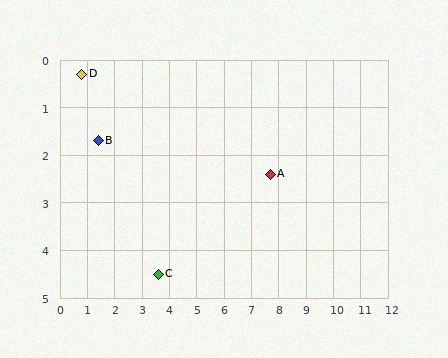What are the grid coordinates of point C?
Point C is at approximately (3.6, 4.5).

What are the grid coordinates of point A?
Point A is at approximately (7.7, 2.4).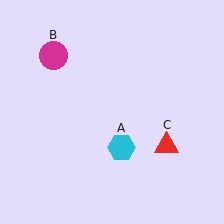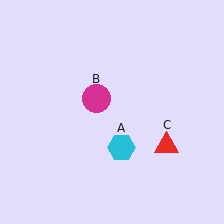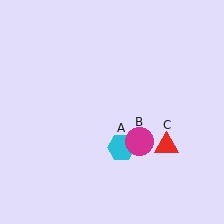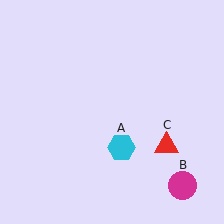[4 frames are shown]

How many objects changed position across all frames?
1 object changed position: magenta circle (object B).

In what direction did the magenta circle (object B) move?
The magenta circle (object B) moved down and to the right.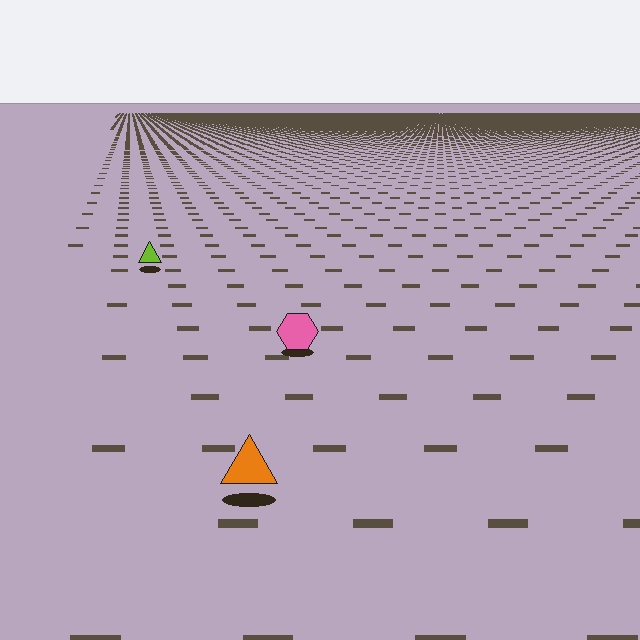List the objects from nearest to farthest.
From nearest to farthest: the orange triangle, the pink hexagon, the lime triangle.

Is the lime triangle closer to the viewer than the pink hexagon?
No. The pink hexagon is closer — you can tell from the texture gradient: the ground texture is coarser near it.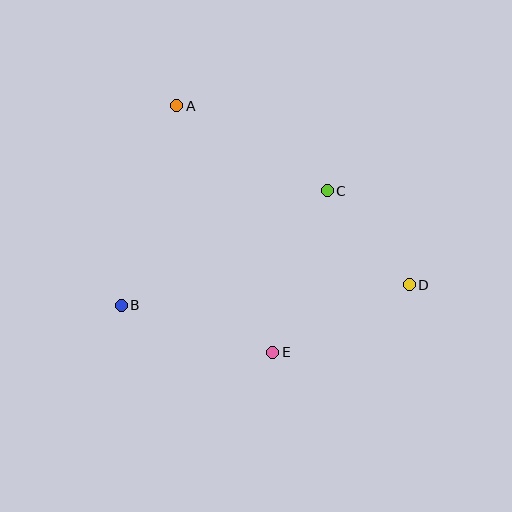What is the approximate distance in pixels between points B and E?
The distance between B and E is approximately 159 pixels.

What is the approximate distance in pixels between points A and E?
The distance between A and E is approximately 265 pixels.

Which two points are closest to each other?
Points C and D are closest to each other.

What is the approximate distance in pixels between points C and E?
The distance between C and E is approximately 170 pixels.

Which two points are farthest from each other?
Points A and D are farthest from each other.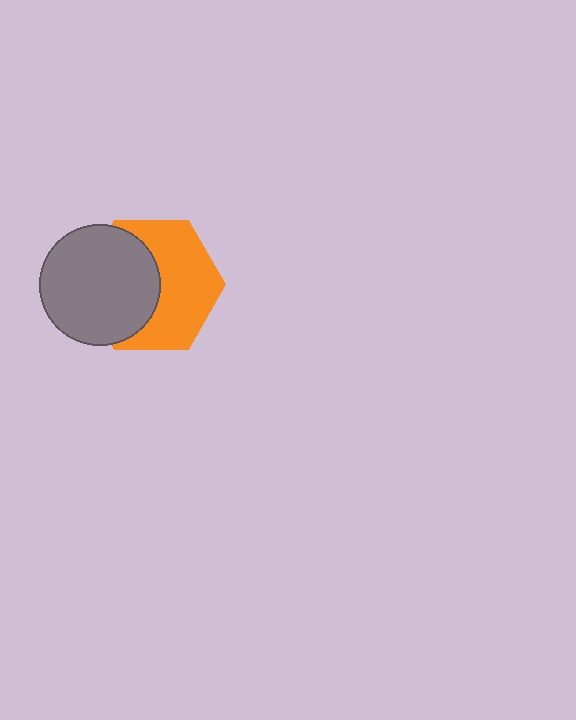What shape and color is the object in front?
The object in front is a gray circle.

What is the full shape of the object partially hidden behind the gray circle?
The partially hidden object is an orange hexagon.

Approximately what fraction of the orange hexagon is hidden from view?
Roughly 45% of the orange hexagon is hidden behind the gray circle.